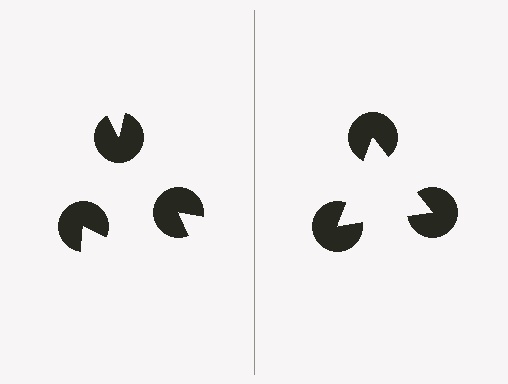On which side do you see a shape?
An illusory triangle appears on the right side. On the left side the wedge cuts are rotated, so no coherent shape forms.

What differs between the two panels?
The pac-man discs are positioned identically on both sides; only the wedge orientations differ. On the right they align to a triangle; on the left they are misaligned.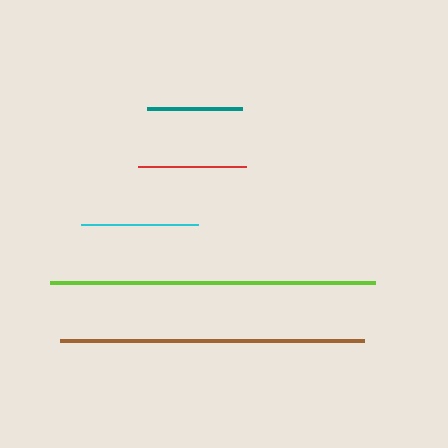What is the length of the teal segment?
The teal segment is approximately 95 pixels long.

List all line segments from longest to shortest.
From longest to shortest: lime, brown, cyan, red, teal.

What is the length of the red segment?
The red segment is approximately 108 pixels long.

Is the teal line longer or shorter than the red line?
The red line is longer than the teal line.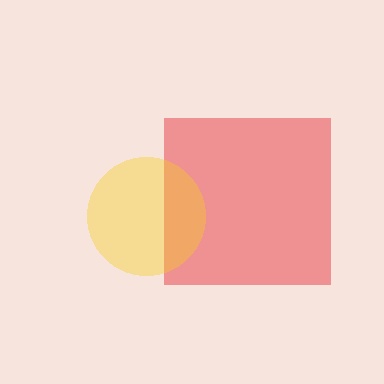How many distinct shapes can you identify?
There are 2 distinct shapes: a red square, a yellow circle.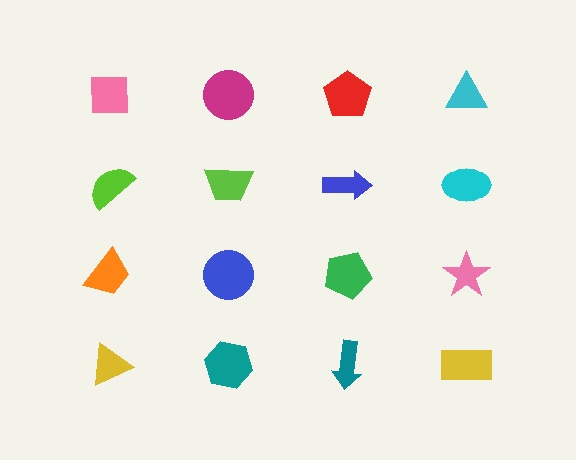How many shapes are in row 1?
4 shapes.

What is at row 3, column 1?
An orange trapezoid.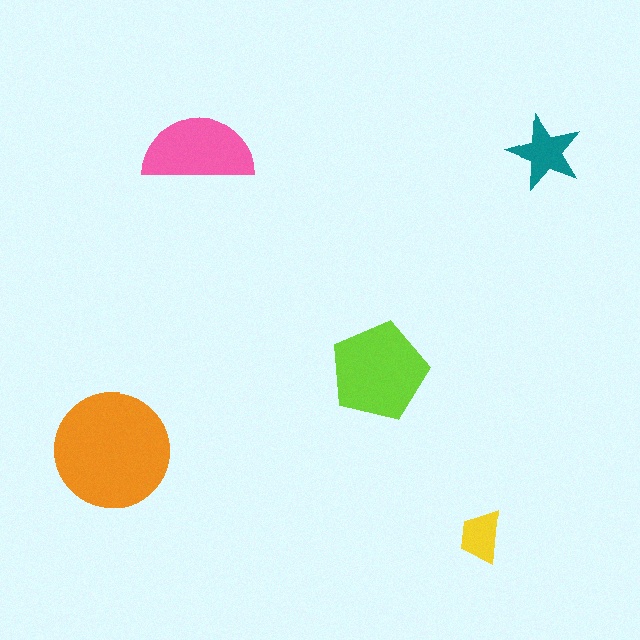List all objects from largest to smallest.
The orange circle, the lime pentagon, the pink semicircle, the teal star, the yellow trapezoid.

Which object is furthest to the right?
The teal star is rightmost.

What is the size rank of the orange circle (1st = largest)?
1st.